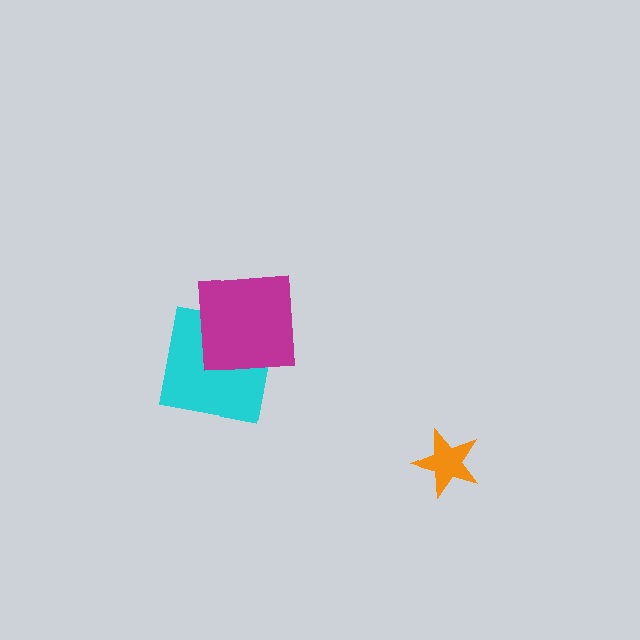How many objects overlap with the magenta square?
1 object overlaps with the magenta square.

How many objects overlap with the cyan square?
1 object overlaps with the cyan square.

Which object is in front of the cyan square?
The magenta square is in front of the cyan square.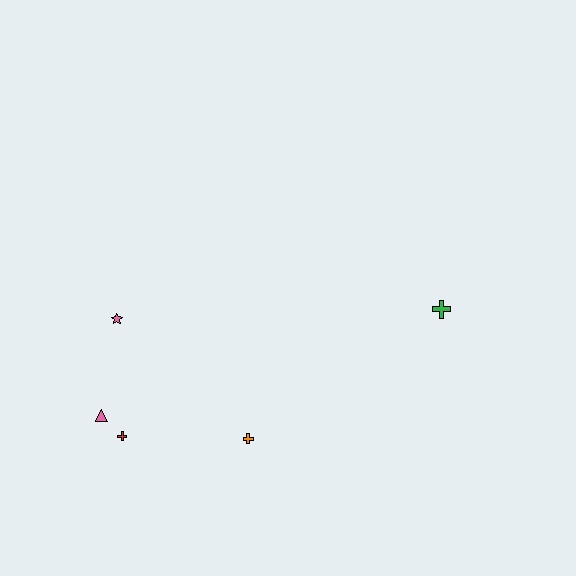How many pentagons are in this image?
There are no pentagons.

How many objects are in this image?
There are 5 objects.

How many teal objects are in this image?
There are no teal objects.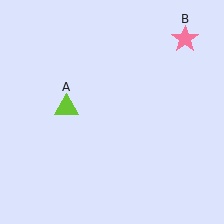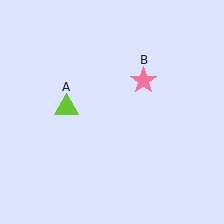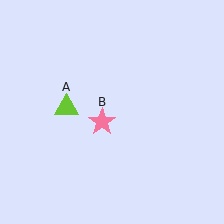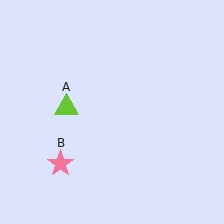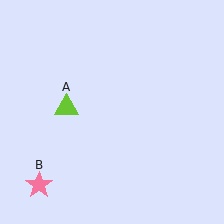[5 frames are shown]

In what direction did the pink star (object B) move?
The pink star (object B) moved down and to the left.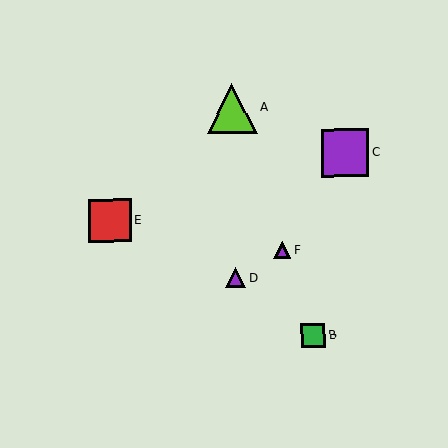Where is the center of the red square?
The center of the red square is at (110, 220).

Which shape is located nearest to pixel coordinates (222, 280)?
The purple triangle (labeled D) at (235, 278) is nearest to that location.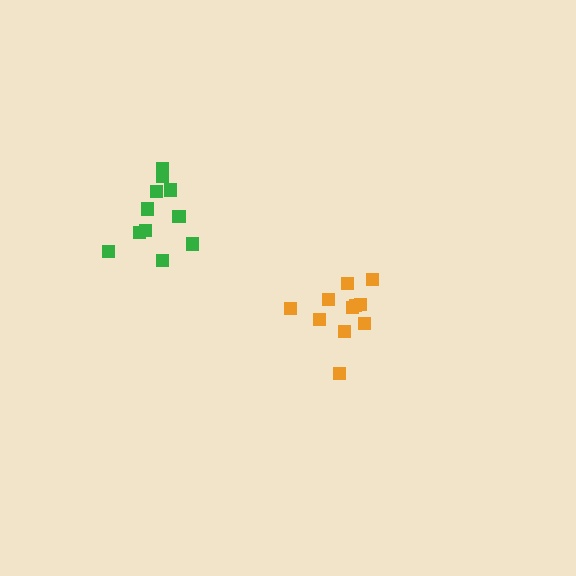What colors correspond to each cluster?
The clusters are colored: orange, green.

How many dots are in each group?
Group 1: 11 dots, Group 2: 11 dots (22 total).